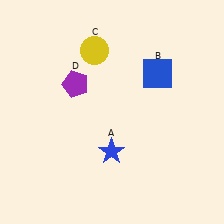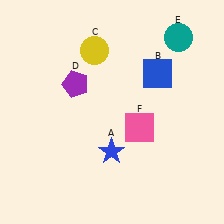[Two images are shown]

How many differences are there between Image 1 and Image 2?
There are 2 differences between the two images.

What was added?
A teal circle (E), a pink square (F) were added in Image 2.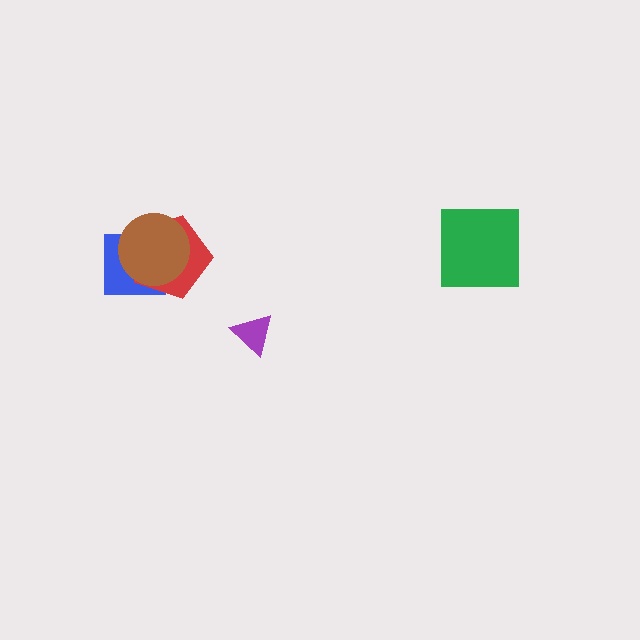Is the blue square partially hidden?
Yes, it is partially covered by another shape.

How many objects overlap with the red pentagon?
2 objects overlap with the red pentagon.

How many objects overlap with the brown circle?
2 objects overlap with the brown circle.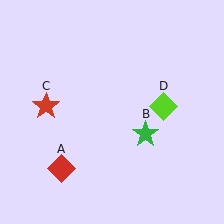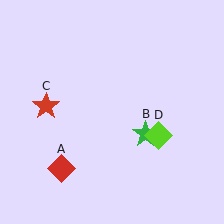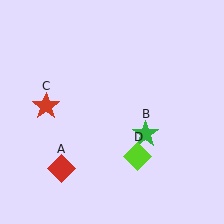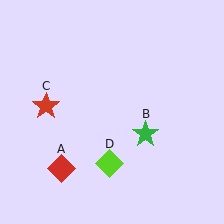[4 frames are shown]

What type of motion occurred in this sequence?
The lime diamond (object D) rotated clockwise around the center of the scene.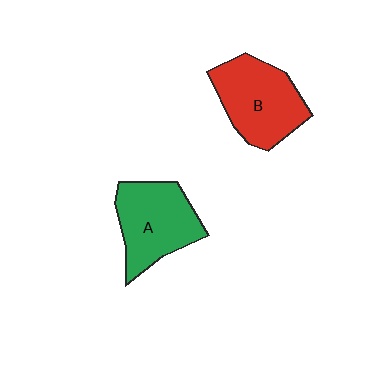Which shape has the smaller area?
Shape A (green).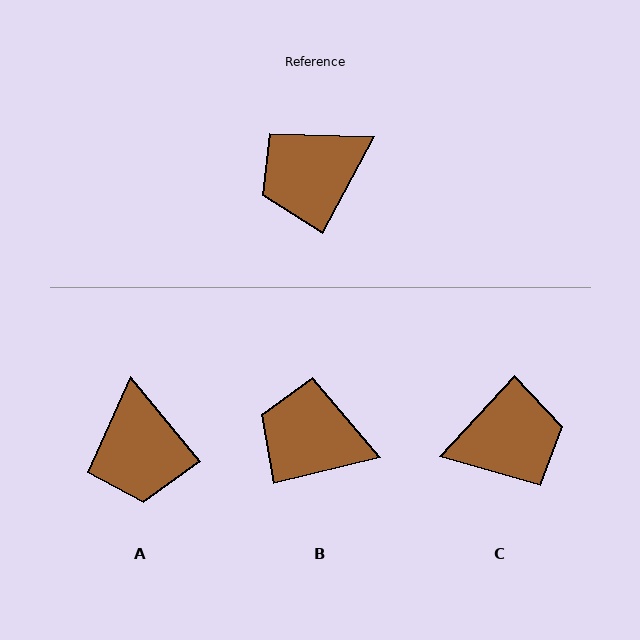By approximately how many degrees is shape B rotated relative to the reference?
Approximately 48 degrees clockwise.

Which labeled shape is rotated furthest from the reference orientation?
C, about 166 degrees away.